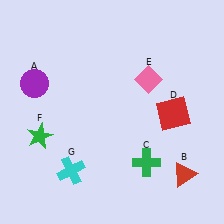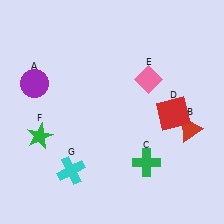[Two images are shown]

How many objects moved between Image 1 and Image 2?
1 object moved between the two images.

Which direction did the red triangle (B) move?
The red triangle (B) moved up.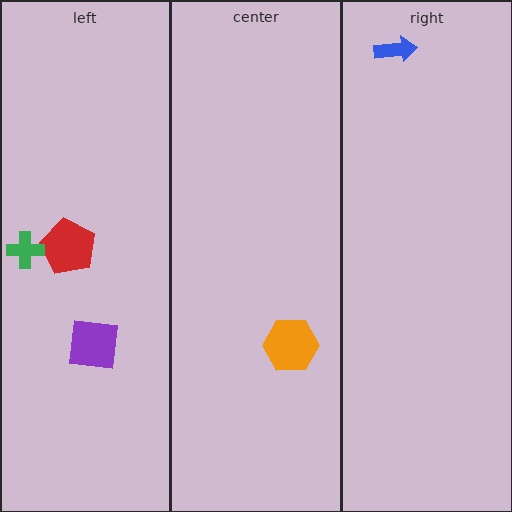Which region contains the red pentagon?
The left region.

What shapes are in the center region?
The orange hexagon.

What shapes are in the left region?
The red pentagon, the purple square, the green cross.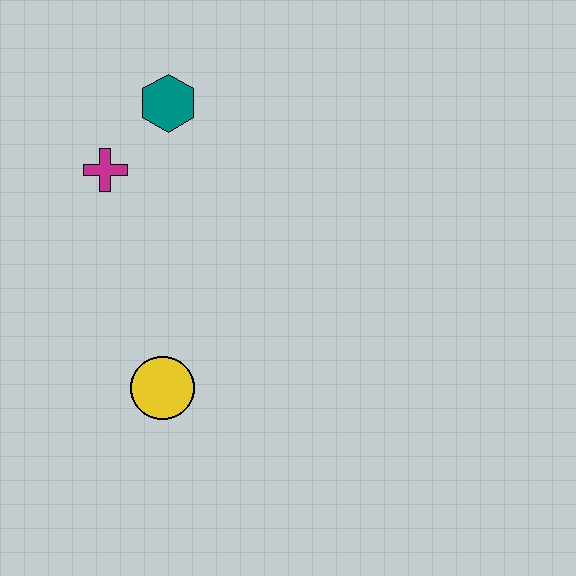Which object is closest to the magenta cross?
The teal hexagon is closest to the magenta cross.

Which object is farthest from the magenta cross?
The yellow circle is farthest from the magenta cross.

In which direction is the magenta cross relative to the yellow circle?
The magenta cross is above the yellow circle.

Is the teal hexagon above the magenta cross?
Yes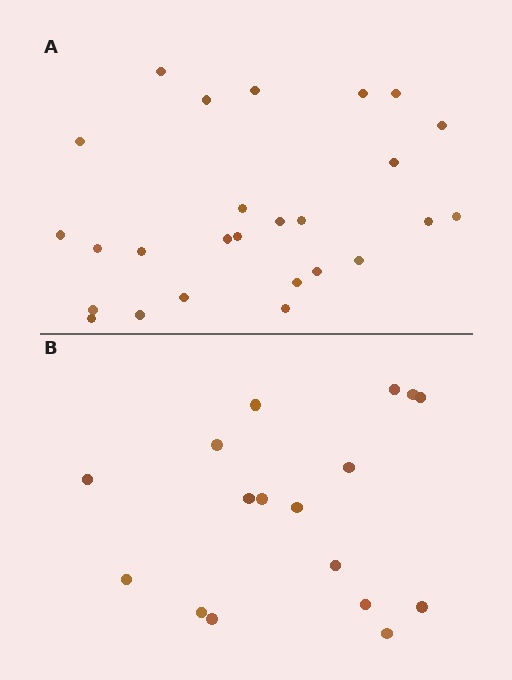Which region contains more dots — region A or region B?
Region A (the top region) has more dots.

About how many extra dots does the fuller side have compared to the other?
Region A has roughly 8 or so more dots than region B.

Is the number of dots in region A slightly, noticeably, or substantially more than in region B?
Region A has substantially more. The ratio is roughly 1.5 to 1.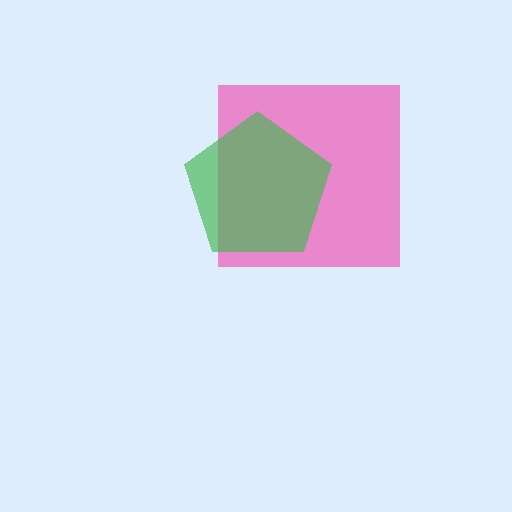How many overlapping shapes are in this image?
There are 2 overlapping shapes in the image.